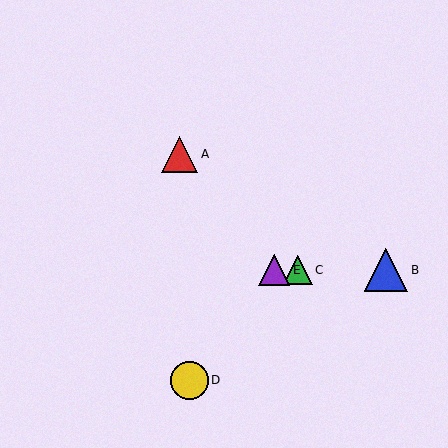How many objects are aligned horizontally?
3 objects (B, C, E) are aligned horizontally.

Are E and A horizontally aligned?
No, E is at y≈270 and A is at y≈154.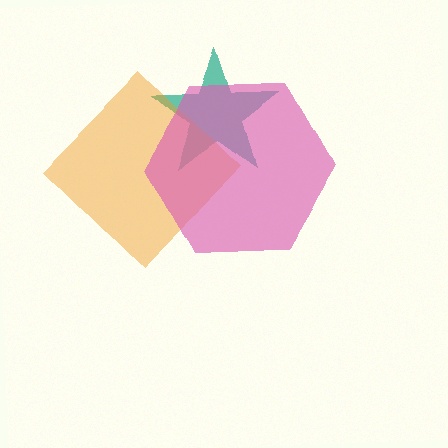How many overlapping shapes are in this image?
There are 3 overlapping shapes in the image.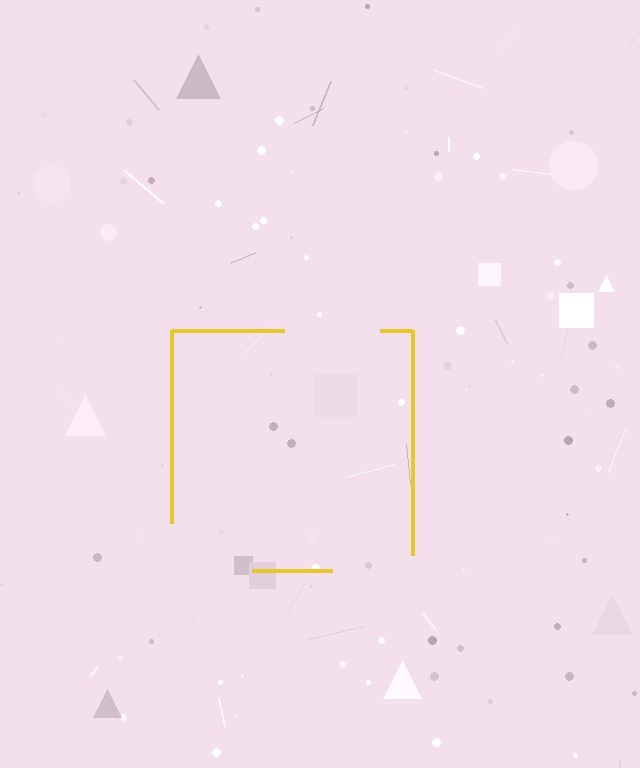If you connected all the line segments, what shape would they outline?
They would outline a square.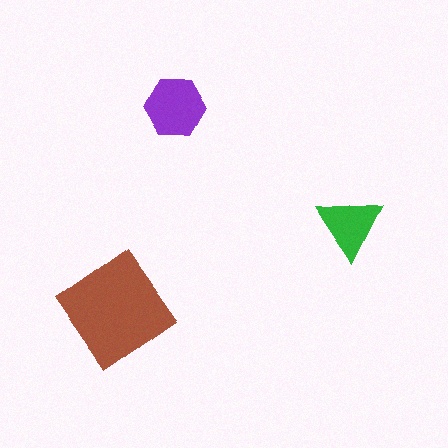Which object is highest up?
The purple hexagon is topmost.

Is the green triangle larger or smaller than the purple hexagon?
Smaller.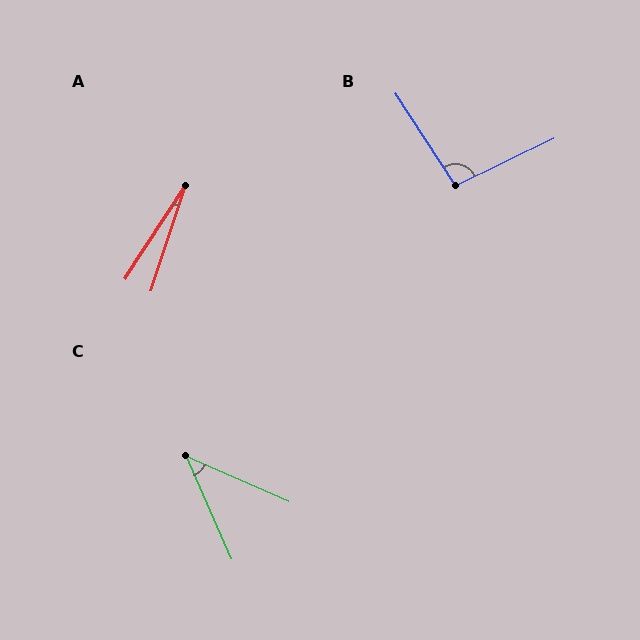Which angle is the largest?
B, at approximately 97 degrees.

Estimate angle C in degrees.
Approximately 43 degrees.